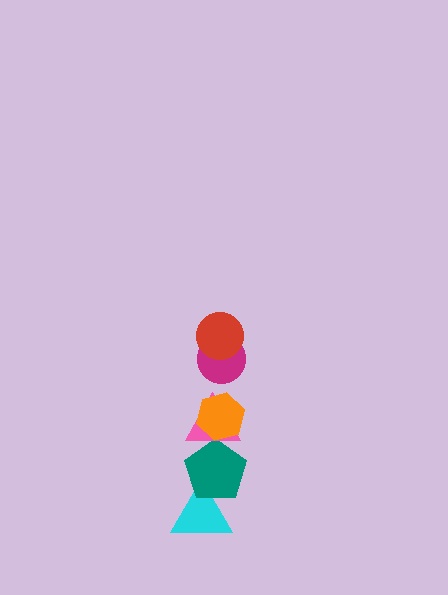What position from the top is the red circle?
The red circle is 1st from the top.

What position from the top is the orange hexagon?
The orange hexagon is 3rd from the top.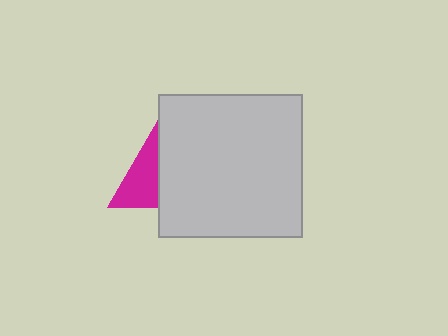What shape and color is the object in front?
The object in front is a light gray square.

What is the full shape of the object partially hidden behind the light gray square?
The partially hidden object is a magenta triangle.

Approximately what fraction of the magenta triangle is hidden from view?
Roughly 52% of the magenta triangle is hidden behind the light gray square.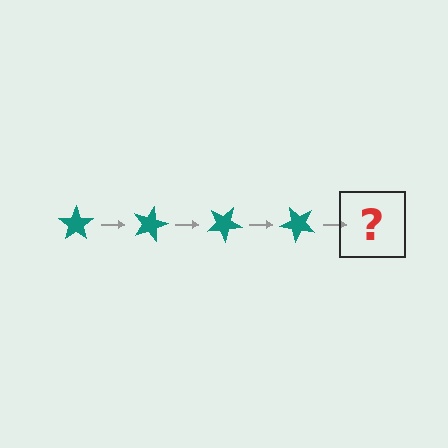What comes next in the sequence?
The next element should be a teal star rotated 60 degrees.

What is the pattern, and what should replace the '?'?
The pattern is that the star rotates 15 degrees each step. The '?' should be a teal star rotated 60 degrees.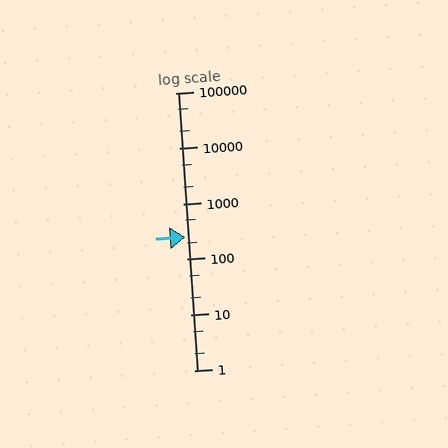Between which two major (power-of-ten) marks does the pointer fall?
The pointer is between 100 and 1000.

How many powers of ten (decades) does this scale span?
The scale spans 5 decades, from 1 to 100000.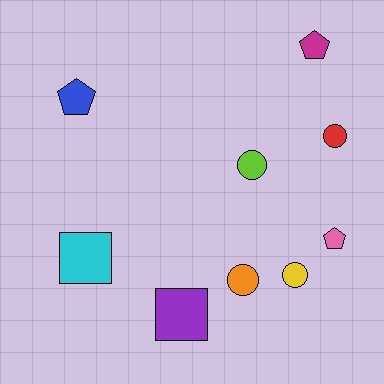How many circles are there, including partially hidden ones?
There are 4 circles.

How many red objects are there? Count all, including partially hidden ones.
There is 1 red object.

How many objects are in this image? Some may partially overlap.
There are 9 objects.